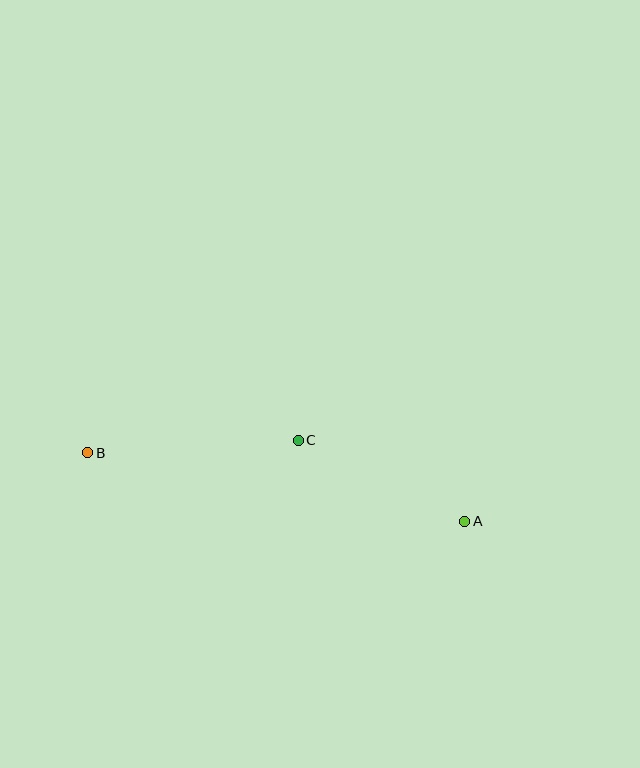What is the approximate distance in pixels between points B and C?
The distance between B and C is approximately 211 pixels.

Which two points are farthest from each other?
Points A and B are farthest from each other.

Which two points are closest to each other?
Points A and C are closest to each other.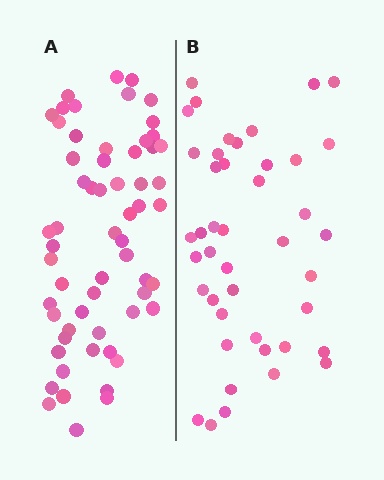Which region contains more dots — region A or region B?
Region A (the left region) has more dots.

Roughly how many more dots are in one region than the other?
Region A has approximately 15 more dots than region B.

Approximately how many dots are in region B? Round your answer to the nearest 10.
About 40 dots. (The exact count is 43, which rounds to 40.)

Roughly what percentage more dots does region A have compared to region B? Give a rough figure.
About 40% more.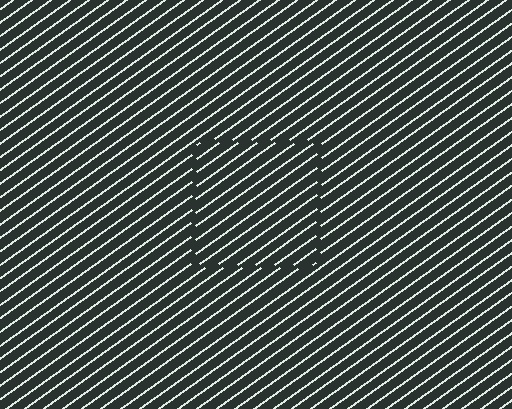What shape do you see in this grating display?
An illusory square. The interior of the shape contains the same grating, shifted by half a period — the contour is defined by the phase discontinuity where line-ends from the inner and outer gratings abut.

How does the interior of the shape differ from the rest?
The interior of the shape contains the same grating, shifted by half a period — the contour is defined by the phase discontinuity where line-ends from the inner and outer gratings abut.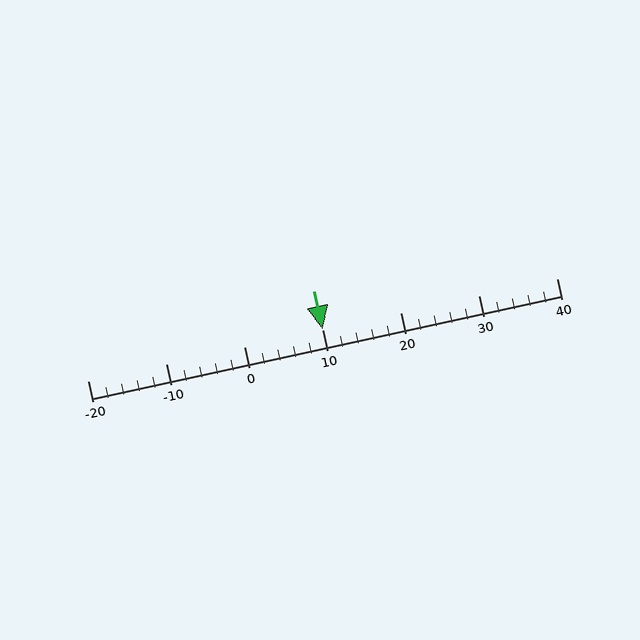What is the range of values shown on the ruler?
The ruler shows values from -20 to 40.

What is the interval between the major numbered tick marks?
The major tick marks are spaced 10 units apart.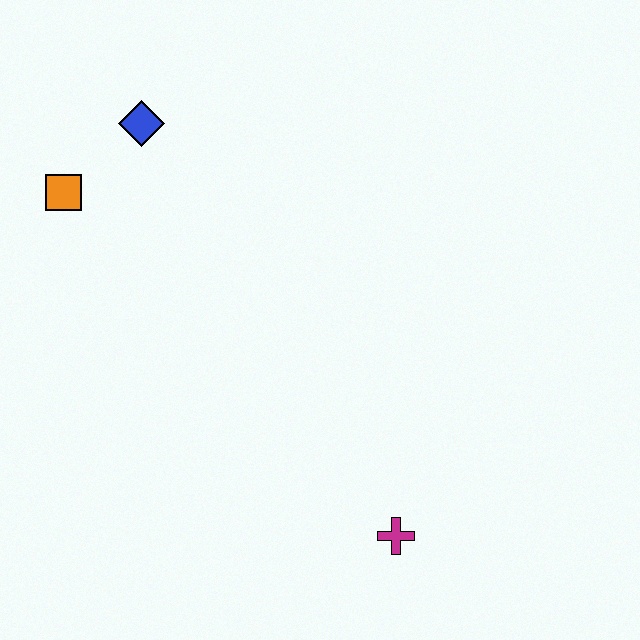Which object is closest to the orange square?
The blue diamond is closest to the orange square.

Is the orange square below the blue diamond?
Yes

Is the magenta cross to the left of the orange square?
No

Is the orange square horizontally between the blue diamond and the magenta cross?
No